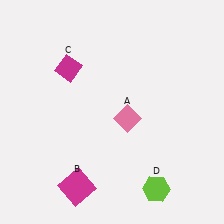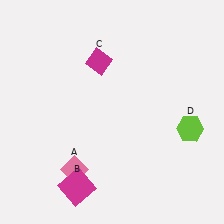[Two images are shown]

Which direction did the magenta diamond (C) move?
The magenta diamond (C) moved right.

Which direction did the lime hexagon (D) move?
The lime hexagon (D) moved up.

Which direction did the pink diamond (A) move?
The pink diamond (A) moved left.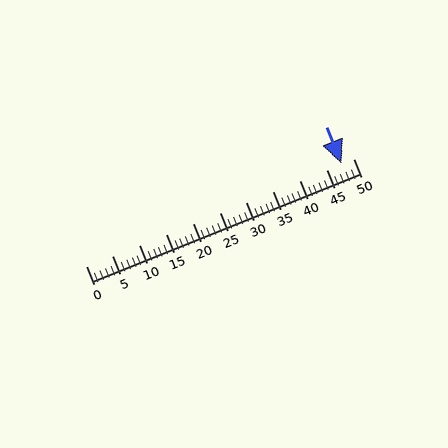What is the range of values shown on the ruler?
The ruler shows values from 0 to 50.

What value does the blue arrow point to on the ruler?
The blue arrow points to approximately 48.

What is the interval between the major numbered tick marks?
The major tick marks are spaced 5 units apart.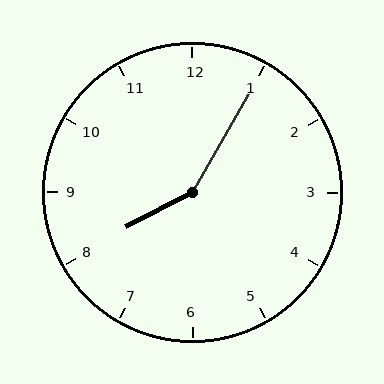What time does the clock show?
8:05.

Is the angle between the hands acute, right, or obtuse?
It is obtuse.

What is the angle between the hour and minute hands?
Approximately 148 degrees.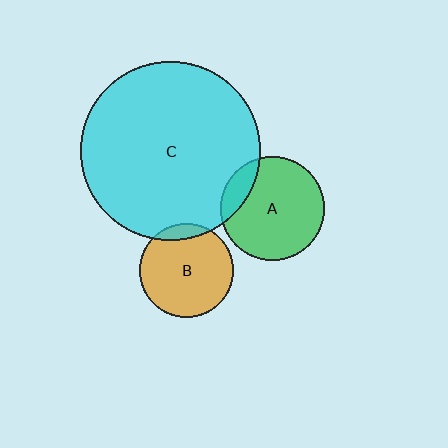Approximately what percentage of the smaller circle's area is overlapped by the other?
Approximately 15%.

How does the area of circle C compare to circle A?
Approximately 3.0 times.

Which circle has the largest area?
Circle C (cyan).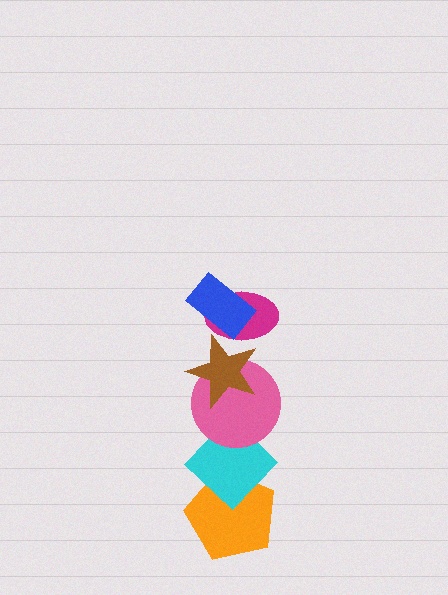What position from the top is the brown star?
The brown star is 3rd from the top.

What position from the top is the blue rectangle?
The blue rectangle is 1st from the top.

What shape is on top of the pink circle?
The brown star is on top of the pink circle.